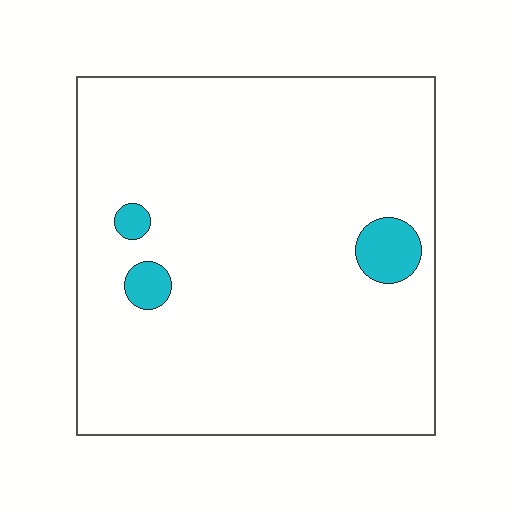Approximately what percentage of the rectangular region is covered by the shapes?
Approximately 5%.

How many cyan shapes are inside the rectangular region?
3.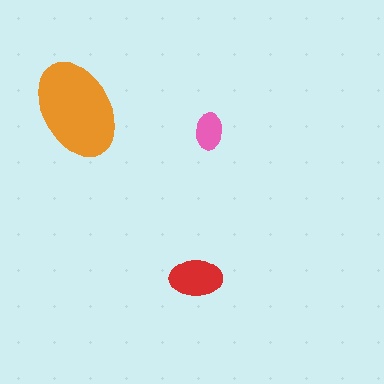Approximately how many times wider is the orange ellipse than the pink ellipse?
About 2.5 times wider.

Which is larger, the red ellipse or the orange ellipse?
The orange one.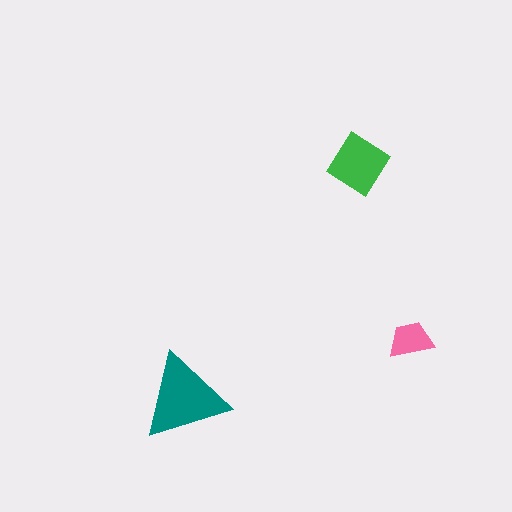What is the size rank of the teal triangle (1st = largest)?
1st.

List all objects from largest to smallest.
The teal triangle, the green diamond, the pink trapezoid.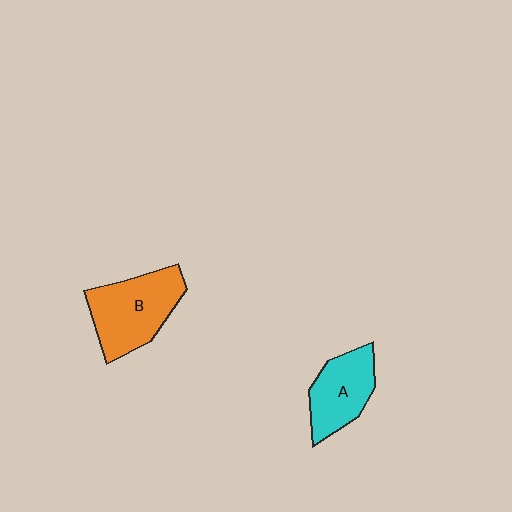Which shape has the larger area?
Shape B (orange).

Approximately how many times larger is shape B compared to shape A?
Approximately 1.3 times.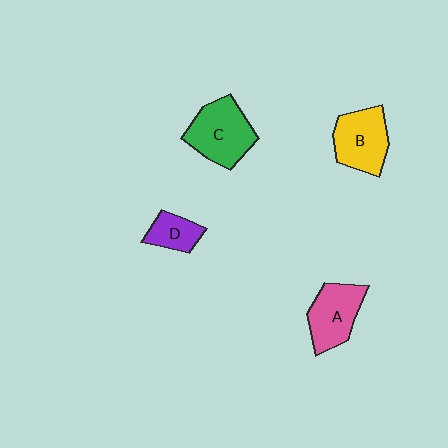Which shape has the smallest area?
Shape D (purple).